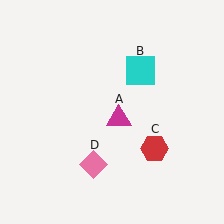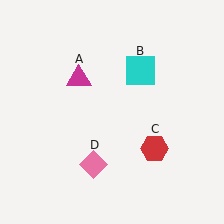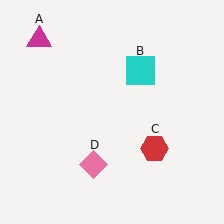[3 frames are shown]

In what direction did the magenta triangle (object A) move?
The magenta triangle (object A) moved up and to the left.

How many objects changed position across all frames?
1 object changed position: magenta triangle (object A).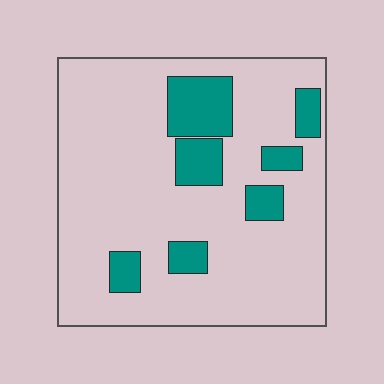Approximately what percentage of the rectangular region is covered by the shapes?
Approximately 15%.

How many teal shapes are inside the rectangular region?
7.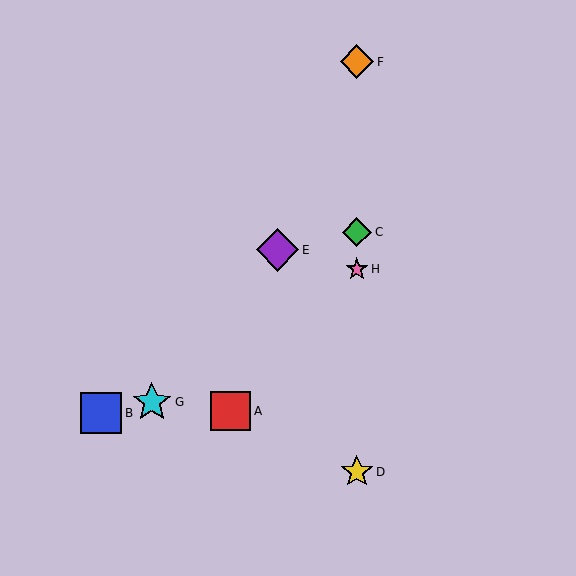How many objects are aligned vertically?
4 objects (C, D, F, H) are aligned vertically.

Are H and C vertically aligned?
Yes, both are at x≈357.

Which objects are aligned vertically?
Objects C, D, F, H are aligned vertically.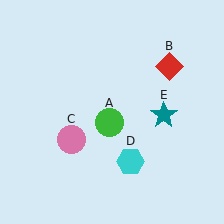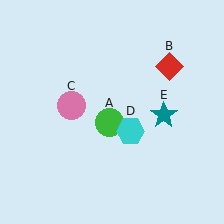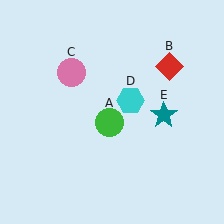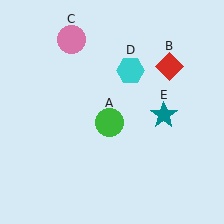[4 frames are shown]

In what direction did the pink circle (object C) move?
The pink circle (object C) moved up.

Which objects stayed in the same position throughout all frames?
Green circle (object A) and red diamond (object B) and teal star (object E) remained stationary.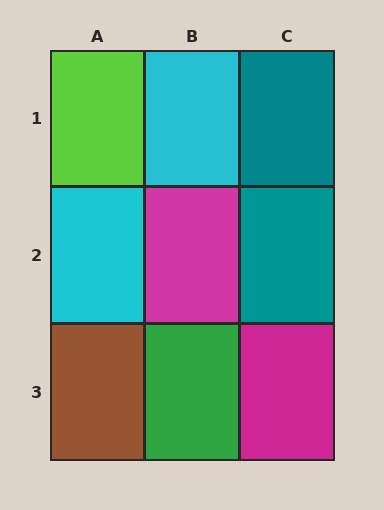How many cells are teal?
2 cells are teal.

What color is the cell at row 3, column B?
Green.